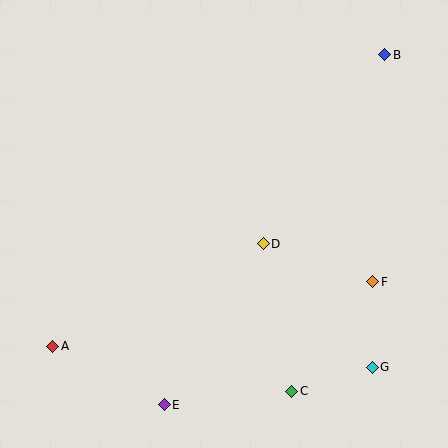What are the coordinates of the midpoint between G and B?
The midpoint between G and B is at (378, 211).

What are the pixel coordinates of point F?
Point F is at (373, 282).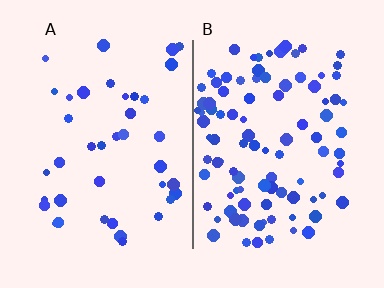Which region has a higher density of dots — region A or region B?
B (the right).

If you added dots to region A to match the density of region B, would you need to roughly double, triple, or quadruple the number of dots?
Approximately double.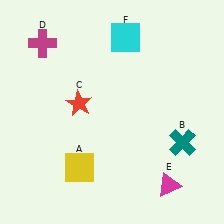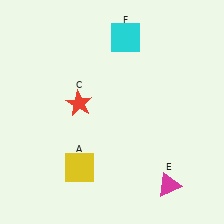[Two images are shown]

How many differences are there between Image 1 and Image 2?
There are 2 differences between the two images.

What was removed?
The magenta cross (D), the teal cross (B) were removed in Image 2.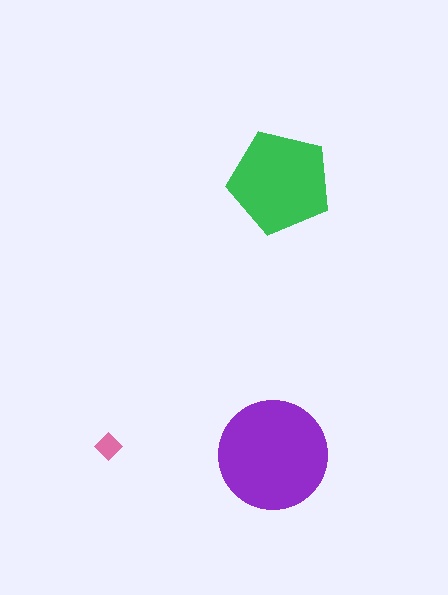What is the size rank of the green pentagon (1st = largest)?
2nd.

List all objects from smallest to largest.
The pink diamond, the green pentagon, the purple circle.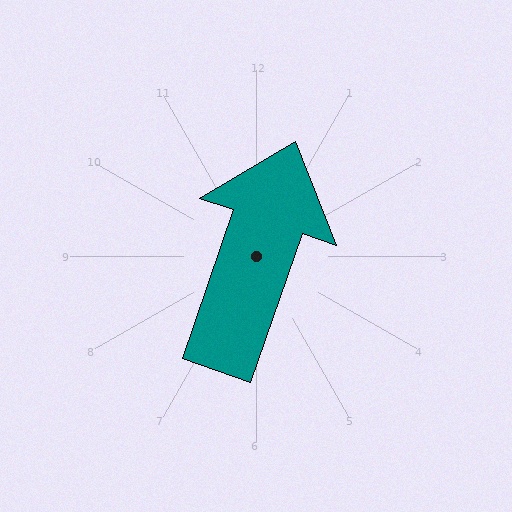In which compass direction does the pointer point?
North.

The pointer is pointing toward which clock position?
Roughly 1 o'clock.